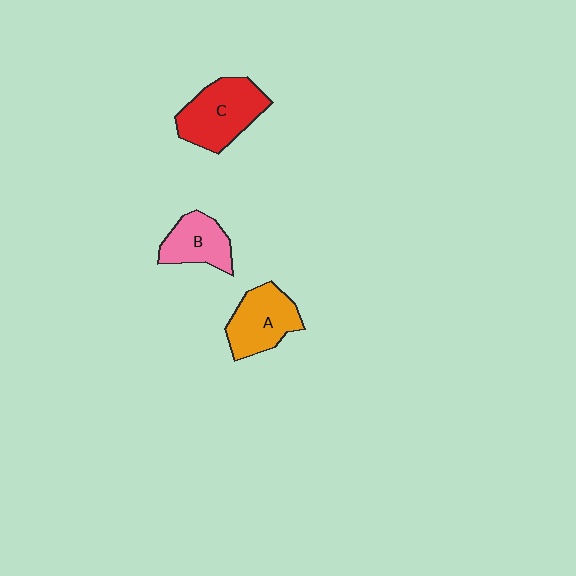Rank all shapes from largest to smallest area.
From largest to smallest: C (red), A (orange), B (pink).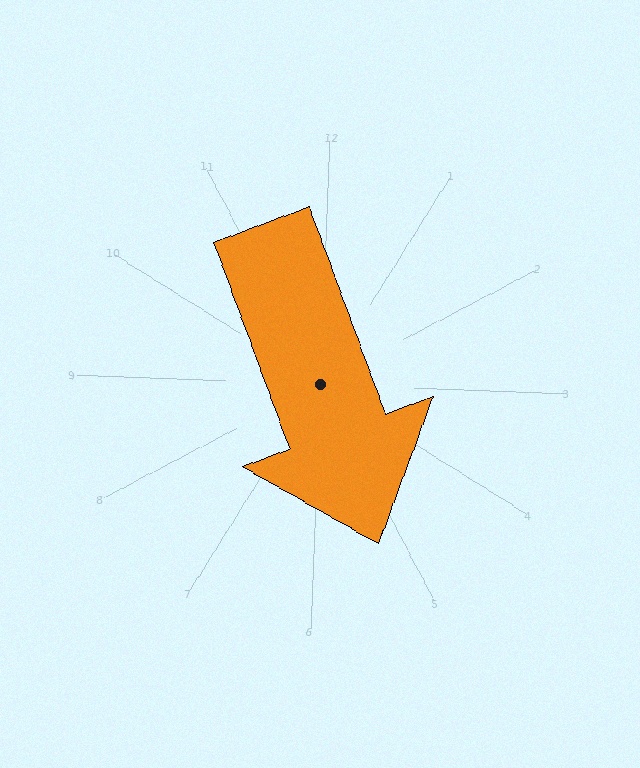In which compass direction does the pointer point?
South.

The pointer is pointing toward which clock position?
Roughly 5 o'clock.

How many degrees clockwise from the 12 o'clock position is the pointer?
Approximately 158 degrees.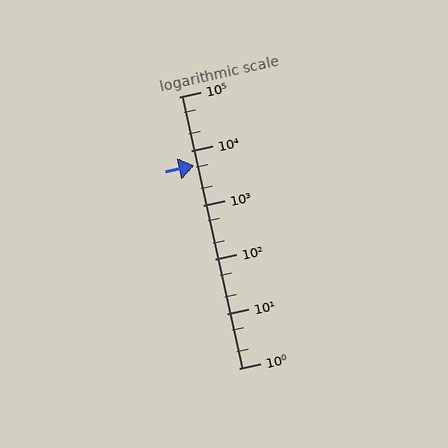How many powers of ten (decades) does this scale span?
The scale spans 5 decades, from 1 to 100000.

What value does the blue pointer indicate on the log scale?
The pointer indicates approximately 5300.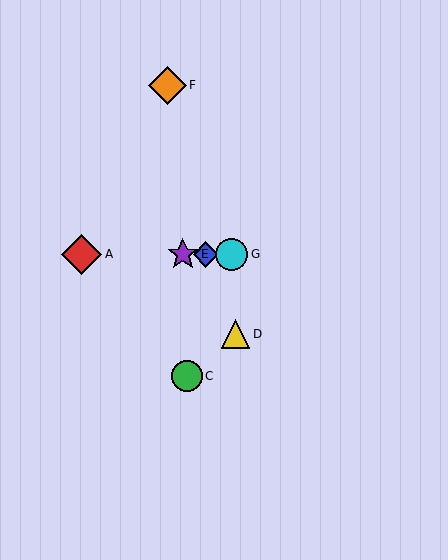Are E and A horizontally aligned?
Yes, both are at y≈255.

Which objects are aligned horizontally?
Objects A, B, E, G are aligned horizontally.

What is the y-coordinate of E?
Object E is at y≈255.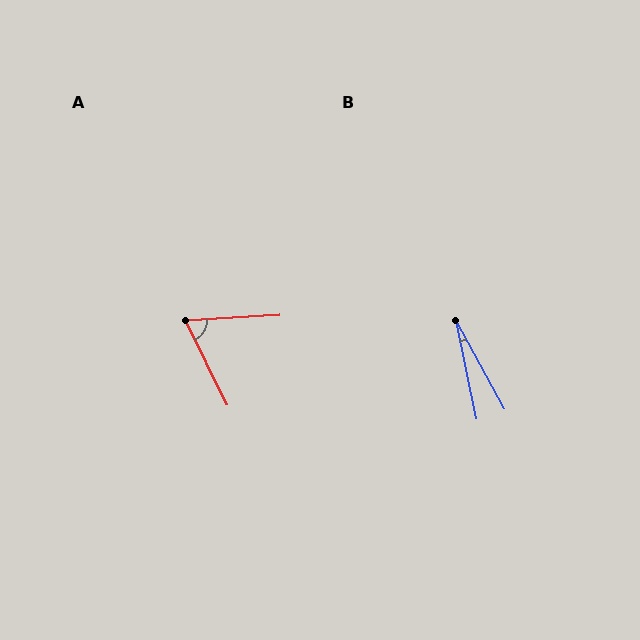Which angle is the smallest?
B, at approximately 17 degrees.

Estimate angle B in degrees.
Approximately 17 degrees.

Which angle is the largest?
A, at approximately 67 degrees.